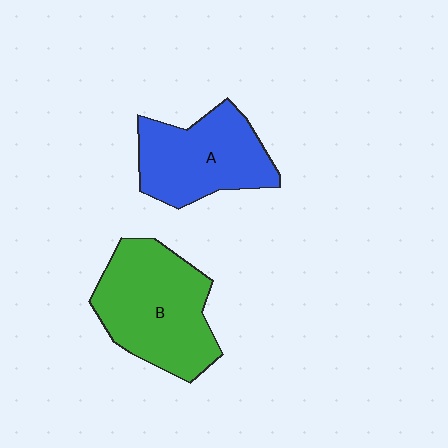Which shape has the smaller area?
Shape A (blue).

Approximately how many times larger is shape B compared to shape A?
Approximately 1.2 times.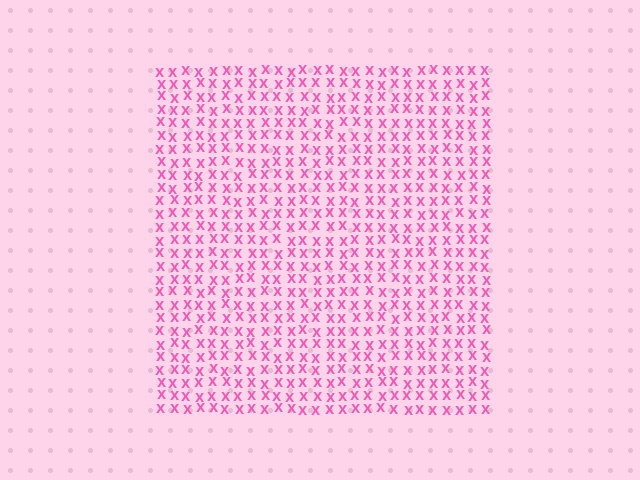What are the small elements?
The small elements are letter X's.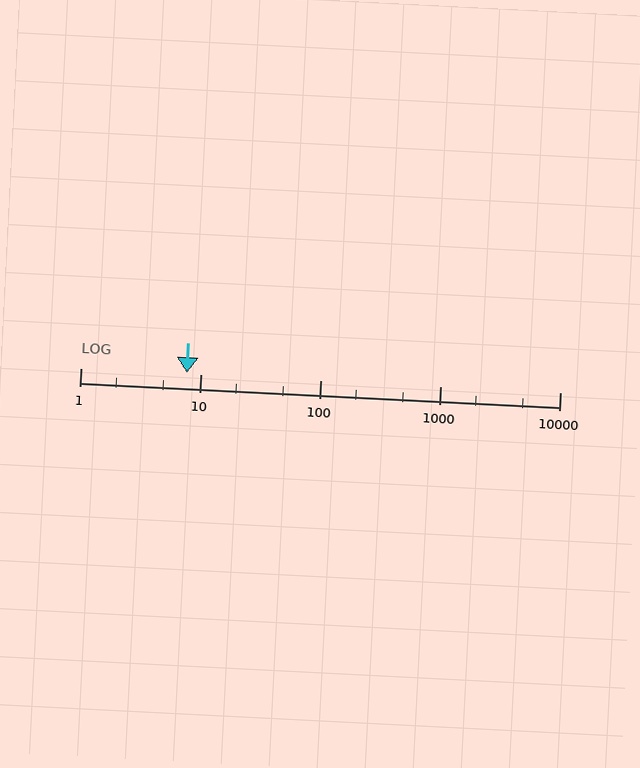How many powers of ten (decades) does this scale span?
The scale spans 4 decades, from 1 to 10000.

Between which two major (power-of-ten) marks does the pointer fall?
The pointer is between 1 and 10.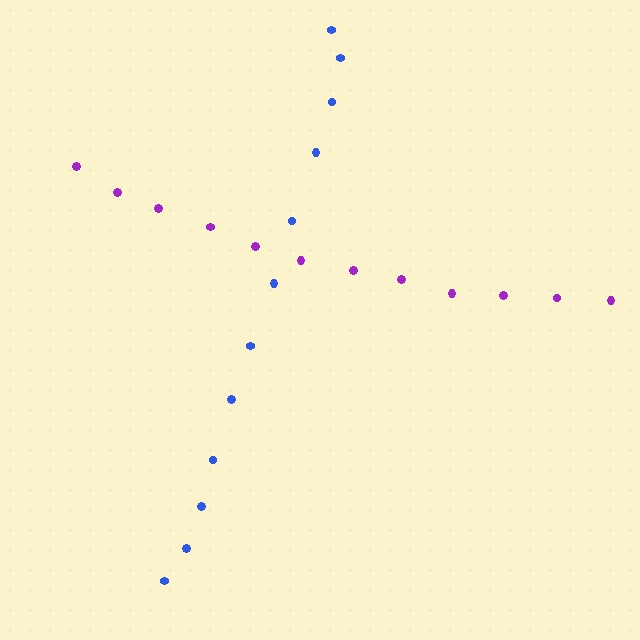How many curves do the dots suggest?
There are 2 distinct paths.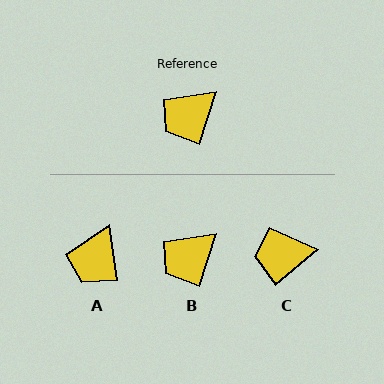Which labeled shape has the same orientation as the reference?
B.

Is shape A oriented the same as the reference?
No, it is off by about 25 degrees.